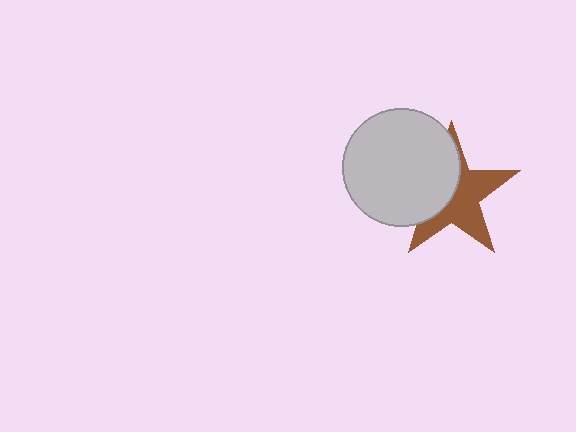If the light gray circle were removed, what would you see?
You would see the complete brown star.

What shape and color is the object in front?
The object in front is a light gray circle.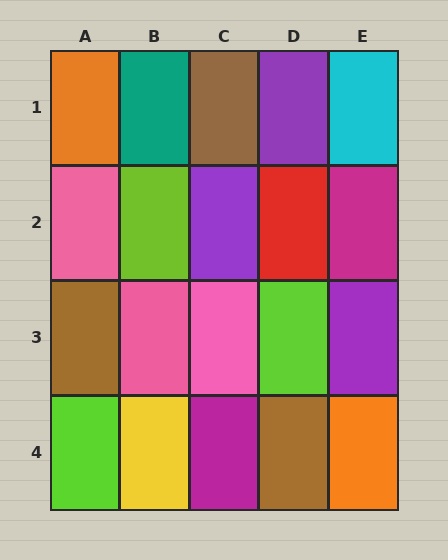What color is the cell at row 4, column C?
Magenta.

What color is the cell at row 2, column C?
Purple.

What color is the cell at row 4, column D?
Brown.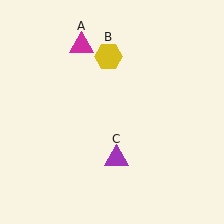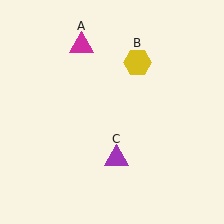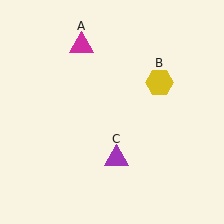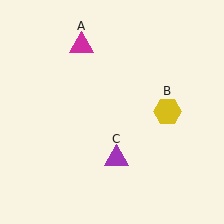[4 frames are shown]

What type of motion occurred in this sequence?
The yellow hexagon (object B) rotated clockwise around the center of the scene.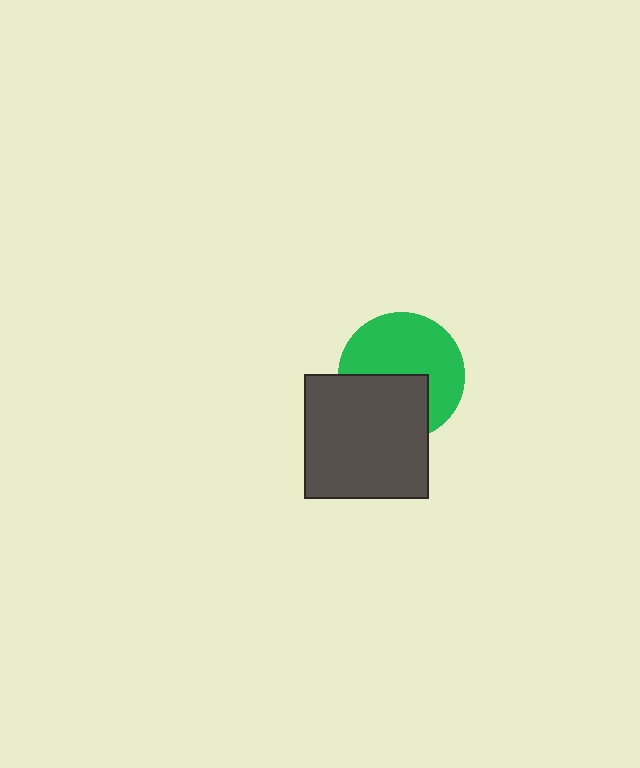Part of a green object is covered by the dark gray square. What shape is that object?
It is a circle.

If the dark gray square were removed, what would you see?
You would see the complete green circle.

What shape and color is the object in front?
The object in front is a dark gray square.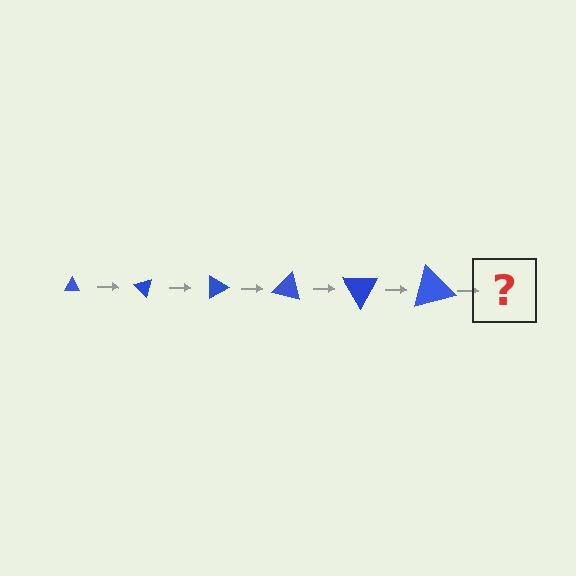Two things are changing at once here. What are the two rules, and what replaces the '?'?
The two rules are that the triangle grows larger each step and it rotates 45 degrees each step. The '?' should be a triangle, larger than the previous one and rotated 270 degrees from the start.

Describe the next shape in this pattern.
It should be a triangle, larger than the previous one and rotated 270 degrees from the start.